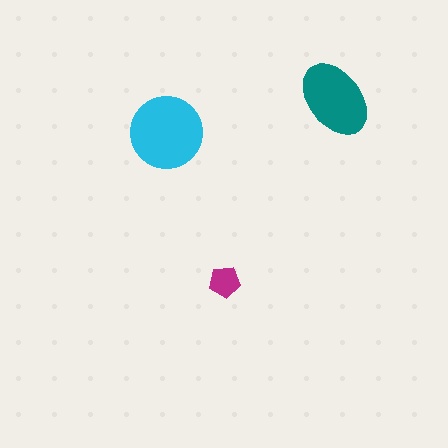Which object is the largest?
The cyan circle.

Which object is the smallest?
The magenta pentagon.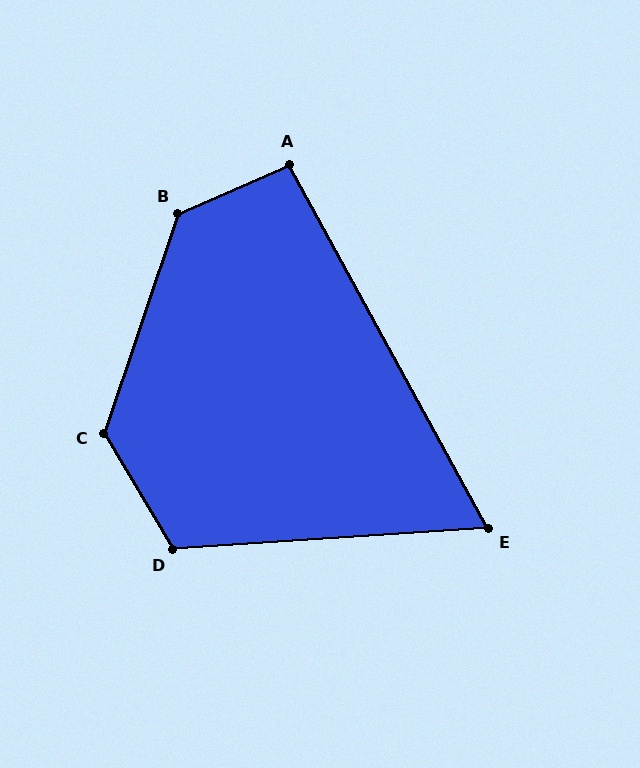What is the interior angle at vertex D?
Approximately 117 degrees (obtuse).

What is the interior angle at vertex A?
Approximately 95 degrees (approximately right).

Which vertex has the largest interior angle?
B, at approximately 132 degrees.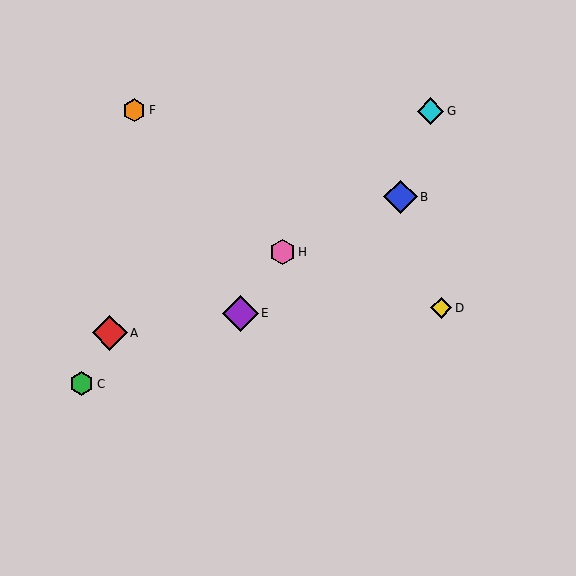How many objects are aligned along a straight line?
3 objects (A, B, H) are aligned along a straight line.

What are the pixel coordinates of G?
Object G is at (431, 111).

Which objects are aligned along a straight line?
Objects A, B, H are aligned along a straight line.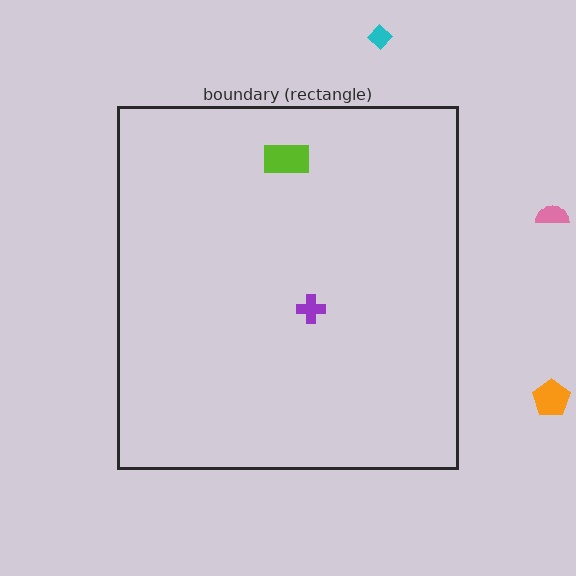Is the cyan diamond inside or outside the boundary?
Outside.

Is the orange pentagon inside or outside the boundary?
Outside.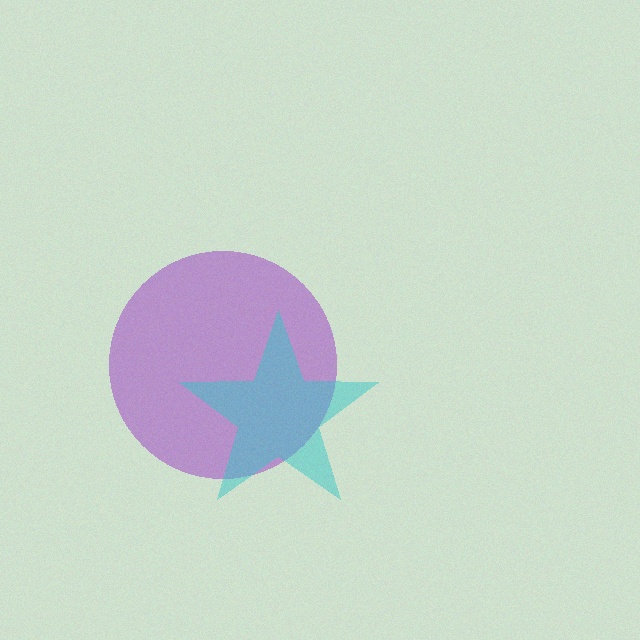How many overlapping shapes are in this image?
There are 2 overlapping shapes in the image.